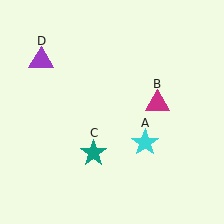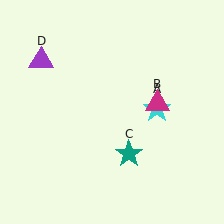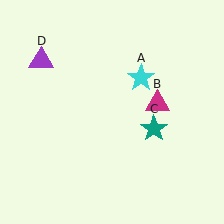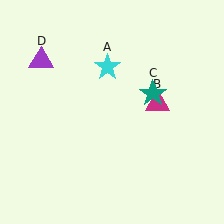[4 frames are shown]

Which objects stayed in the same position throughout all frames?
Magenta triangle (object B) and purple triangle (object D) remained stationary.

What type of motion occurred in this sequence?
The cyan star (object A), teal star (object C) rotated counterclockwise around the center of the scene.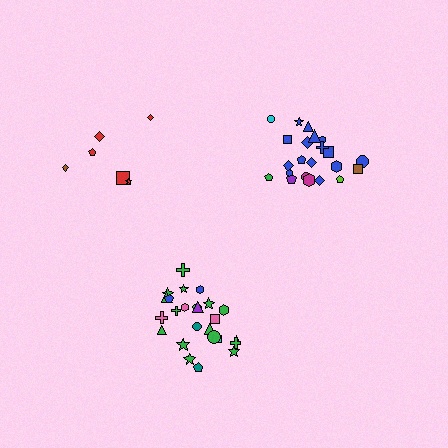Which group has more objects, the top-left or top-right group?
The top-right group.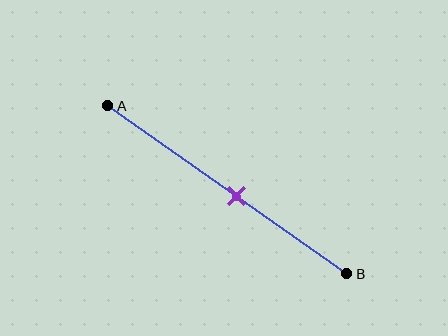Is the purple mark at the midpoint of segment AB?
No, the mark is at about 55% from A, not at the 50% midpoint.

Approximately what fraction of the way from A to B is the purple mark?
The purple mark is approximately 55% of the way from A to B.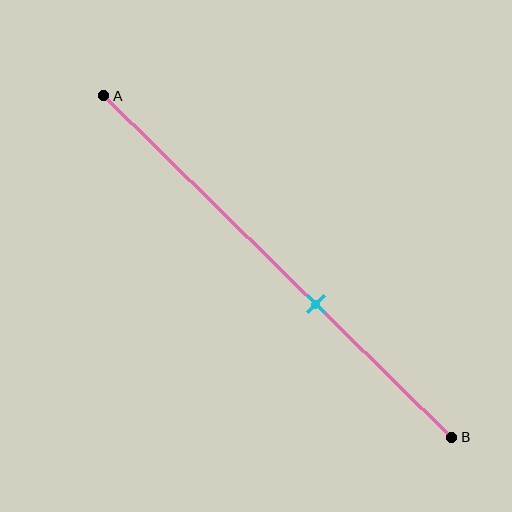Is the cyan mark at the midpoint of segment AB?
No, the mark is at about 60% from A, not at the 50% midpoint.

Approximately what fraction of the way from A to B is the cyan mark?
The cyan mark is approximately 60% of the way from A to B.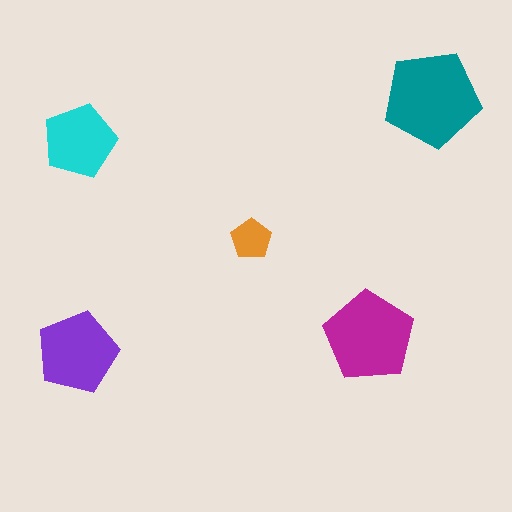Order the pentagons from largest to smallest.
the teal one, the magenta one, the purple one, the cyan one, the orange one.